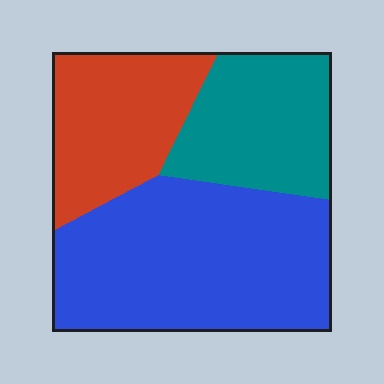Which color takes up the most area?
Blue, at roughly 50%.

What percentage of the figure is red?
Red covers roughly 25% of the figure.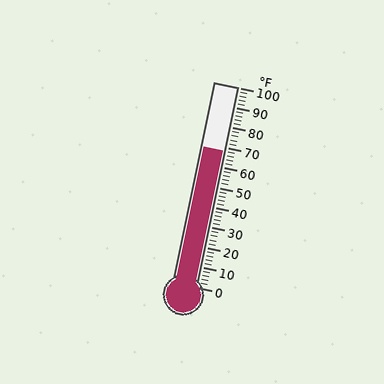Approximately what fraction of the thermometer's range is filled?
The thermometer is filled to approximately 70% of its range.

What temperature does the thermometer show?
The thermometer shows approximately 68°F.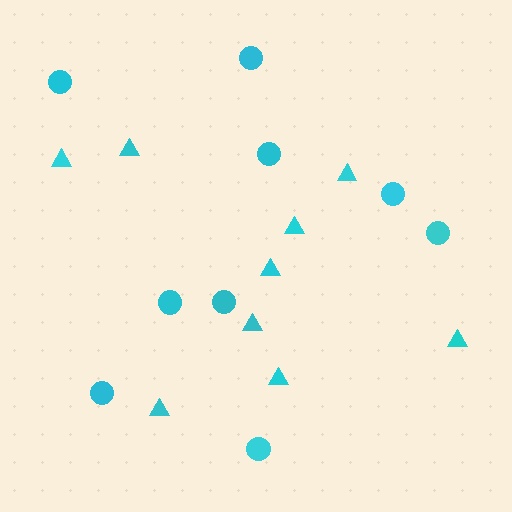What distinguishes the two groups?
There are 2 groups: one group of triangles (9) and one group of circles (9).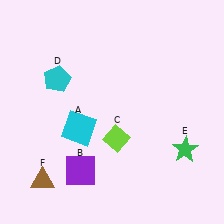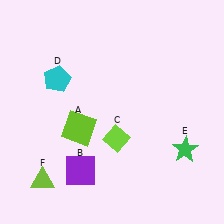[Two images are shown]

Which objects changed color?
A changed from cyan to lime. F changed from brown to lime.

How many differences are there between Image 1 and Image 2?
There are 2 differences between the two images.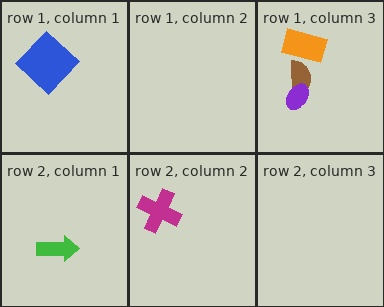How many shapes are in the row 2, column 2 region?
1.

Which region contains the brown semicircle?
The row 1, column 3 region.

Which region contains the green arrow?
The row 2, column 1 region.